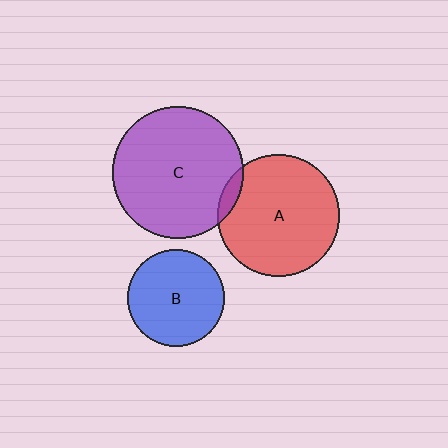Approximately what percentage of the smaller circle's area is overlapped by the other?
Approximately 5%.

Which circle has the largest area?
Circle C (purple).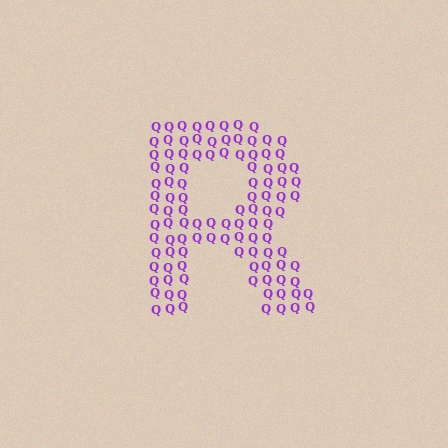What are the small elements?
The small elements are letter Q's.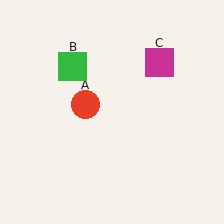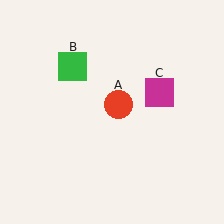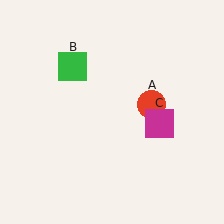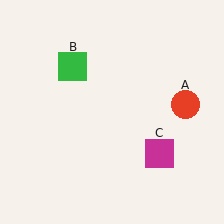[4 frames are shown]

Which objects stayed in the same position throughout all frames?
Green square (object B) remained stationary.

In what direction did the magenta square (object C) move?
The magenta square (object C) moved down.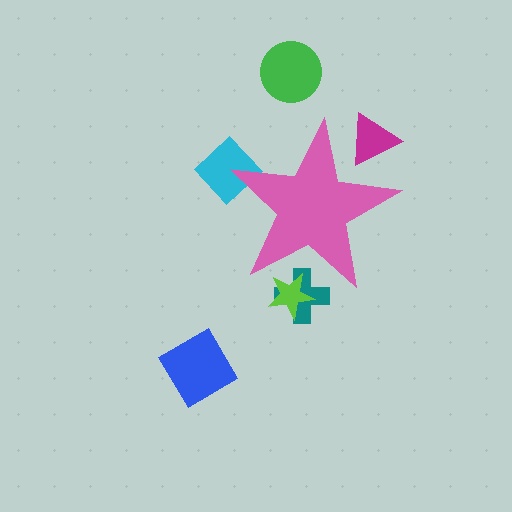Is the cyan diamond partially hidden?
Yes, the cyan diamond is partially hidden behind the pink star.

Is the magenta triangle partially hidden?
Yes, the magenta triangle is partially hidden behind the pink star.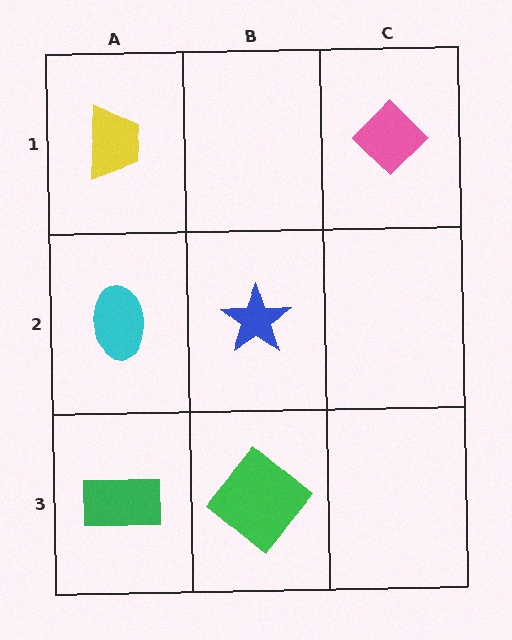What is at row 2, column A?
A cyan ellipse.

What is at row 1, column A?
A yellow trapezoid.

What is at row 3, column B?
A green diamond.